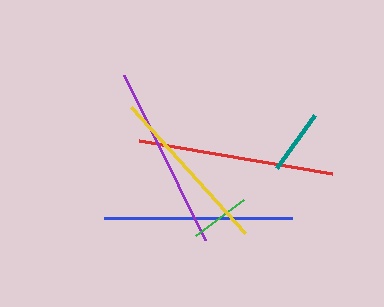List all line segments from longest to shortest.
From longest to shortest: red, blue, purple, yellow, teal, green.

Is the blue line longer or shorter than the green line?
The blue line is longer than the green line.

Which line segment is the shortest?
The green line is the shortest at approximately 60 pixels.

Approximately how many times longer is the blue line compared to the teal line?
The blue line is approximately 2.9 times the length of the teal line.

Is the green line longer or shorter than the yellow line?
The yellow line is longer than the green line.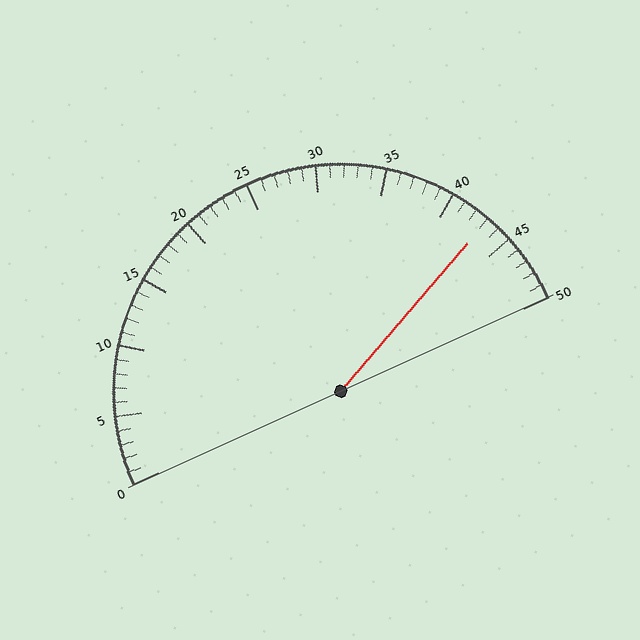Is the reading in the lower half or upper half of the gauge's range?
The reading is in the upper half of the range (0 to 50).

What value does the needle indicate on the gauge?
The needle indicates approximately 43.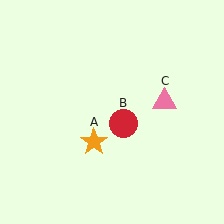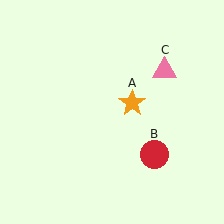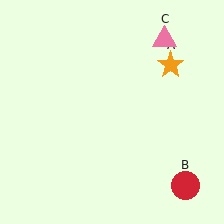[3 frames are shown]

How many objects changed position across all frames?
3 objects changed position: orange star (object A), red circle (object B), pink triangle (object C).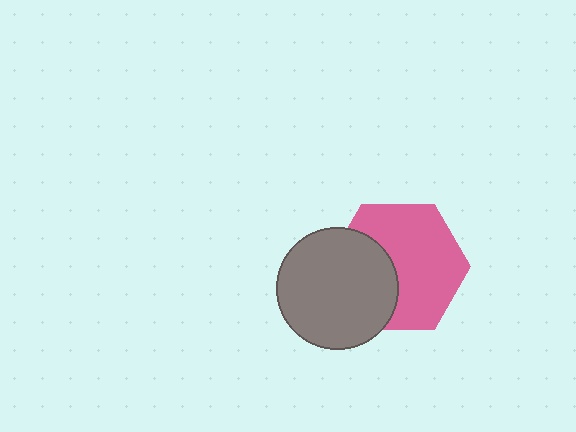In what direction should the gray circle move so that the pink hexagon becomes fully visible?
The gray circle should move left. That is the shortest direction to clear the overlap and leave the pink hexagon fully visible.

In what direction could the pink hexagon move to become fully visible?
The pink hexagon could move right. That would shift it out from behind the gray circle entirely.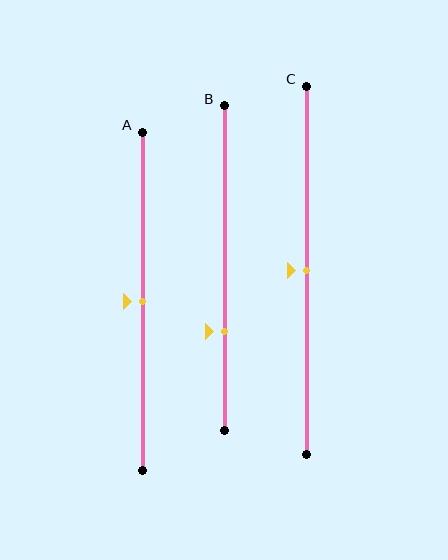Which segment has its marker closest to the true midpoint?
Segment A has its marker closest to the true midpoint.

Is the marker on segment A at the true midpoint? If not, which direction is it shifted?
Yes, the marker on segment A is at the true midpoint.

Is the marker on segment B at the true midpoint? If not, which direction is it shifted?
No, the marker on segment B is shifted downward by about 19% of the segment length.